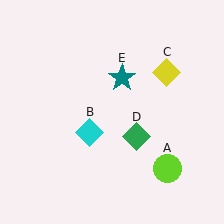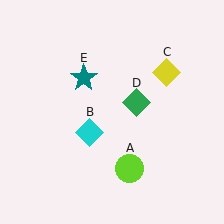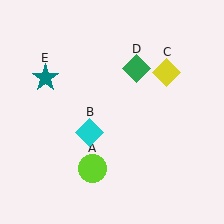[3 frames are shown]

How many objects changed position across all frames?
3 objects changed position: lime circle (object A), green diamond (object D), teal star (object E).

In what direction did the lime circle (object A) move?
The lime circle (object A) moved left.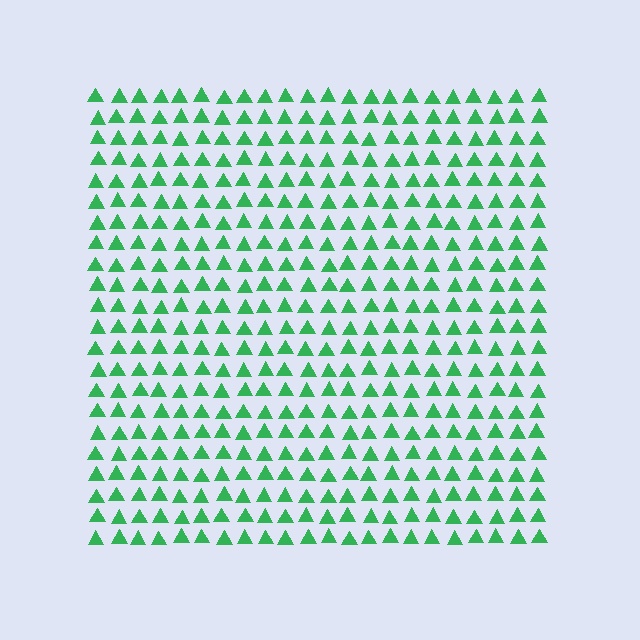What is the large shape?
The large shape is a square.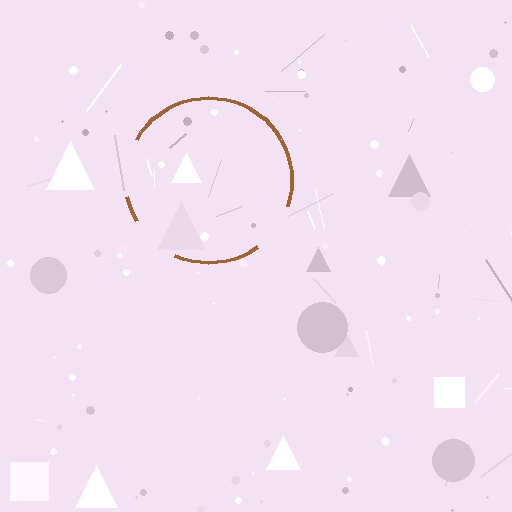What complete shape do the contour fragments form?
The contour fragments form a circle.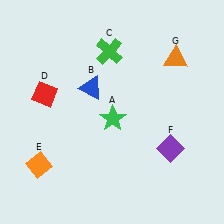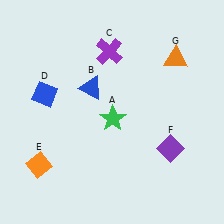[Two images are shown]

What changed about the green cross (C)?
In Image 1, C is green. In Image 2, it changed to purple.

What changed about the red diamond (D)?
In Image 1, D is red. In Image 2, it changed to blue.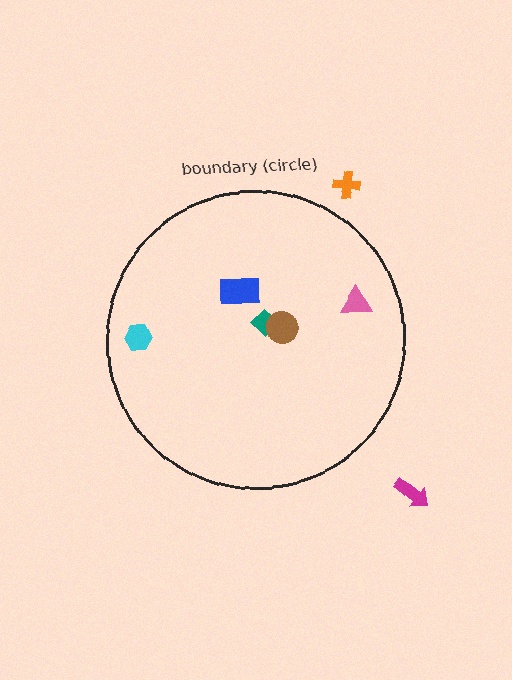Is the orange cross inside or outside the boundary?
Outside.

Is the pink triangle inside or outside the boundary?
Inside.